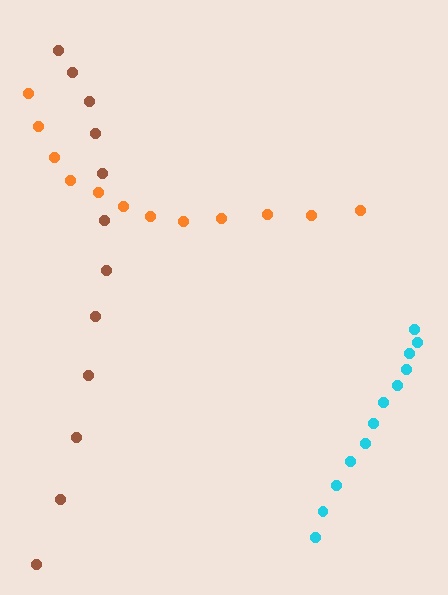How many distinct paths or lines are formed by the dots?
There are 3 distinct paths.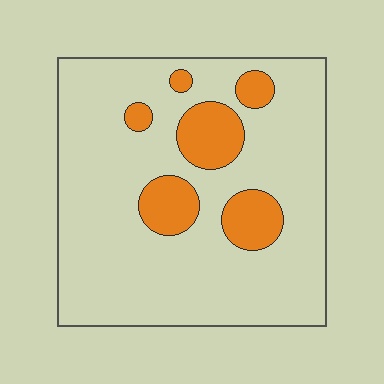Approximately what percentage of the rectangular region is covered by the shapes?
Approximately 15%.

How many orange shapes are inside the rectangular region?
6.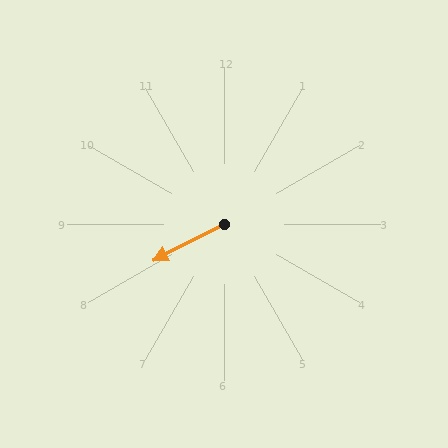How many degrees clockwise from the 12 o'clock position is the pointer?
Approximately 243 degrees.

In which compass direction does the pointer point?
Southwest.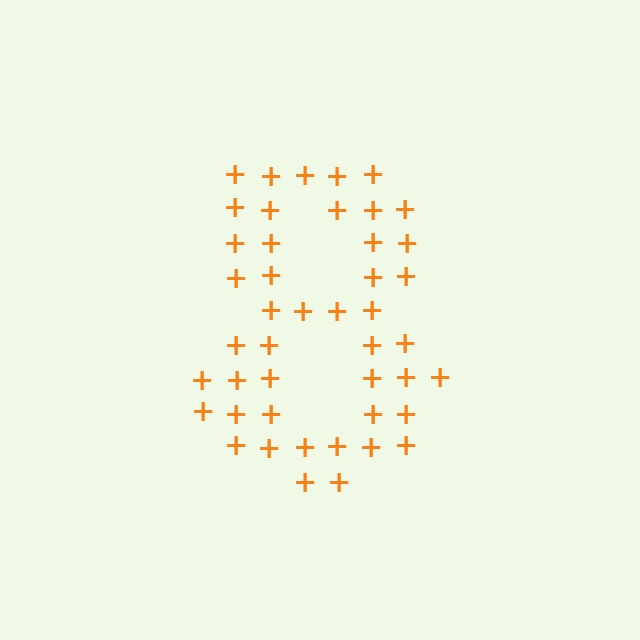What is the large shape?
The large shape is the digit 8.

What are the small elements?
The small elements are plus signs.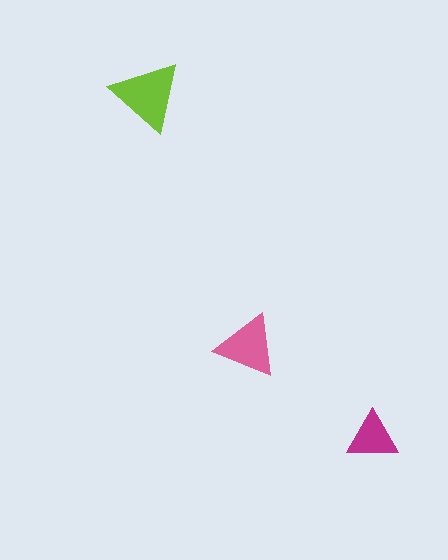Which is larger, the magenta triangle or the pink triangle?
The pink one.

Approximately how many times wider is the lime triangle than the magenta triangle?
About 1.5 times wider.